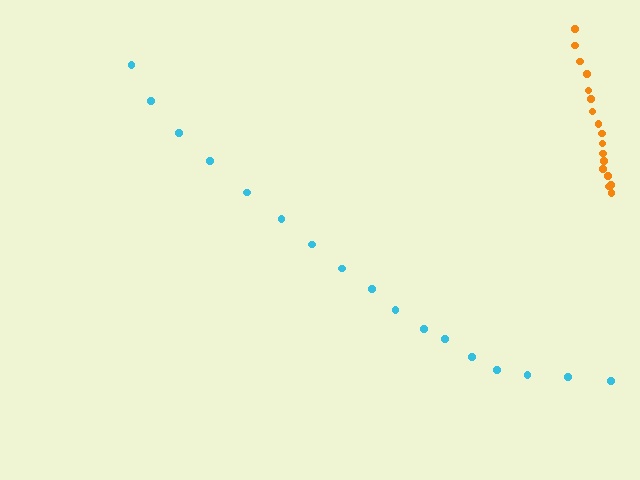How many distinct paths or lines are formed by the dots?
There are 2 distinct paths.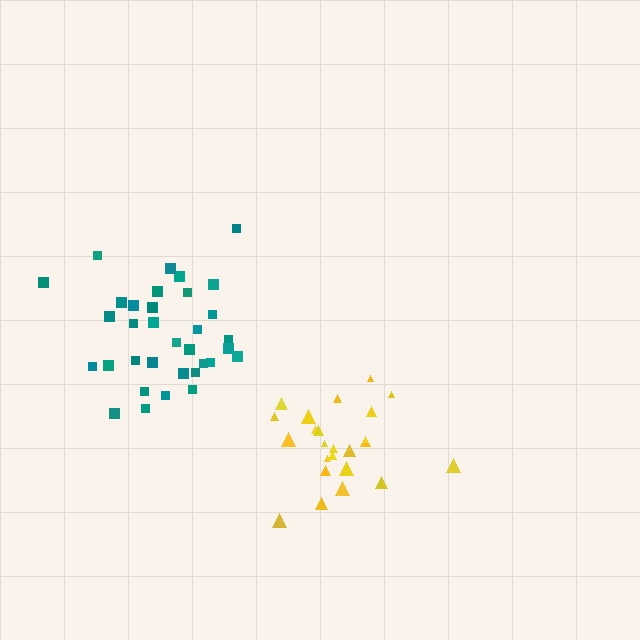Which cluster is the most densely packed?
Teal.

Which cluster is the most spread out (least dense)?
Yellow.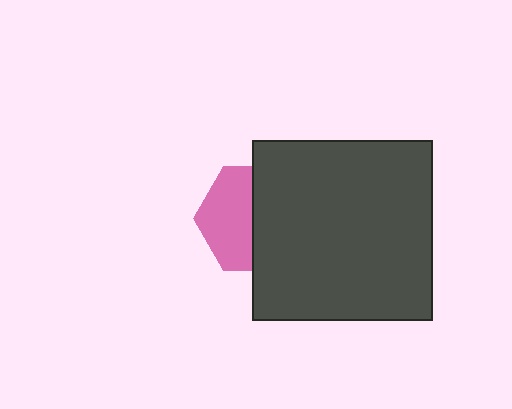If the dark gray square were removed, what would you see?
You would see the complete pink hexagon.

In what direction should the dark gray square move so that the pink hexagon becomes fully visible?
The dark gray square should move right. That is the shortest direction to clear the overlap and leave the pink hexagon fully visible.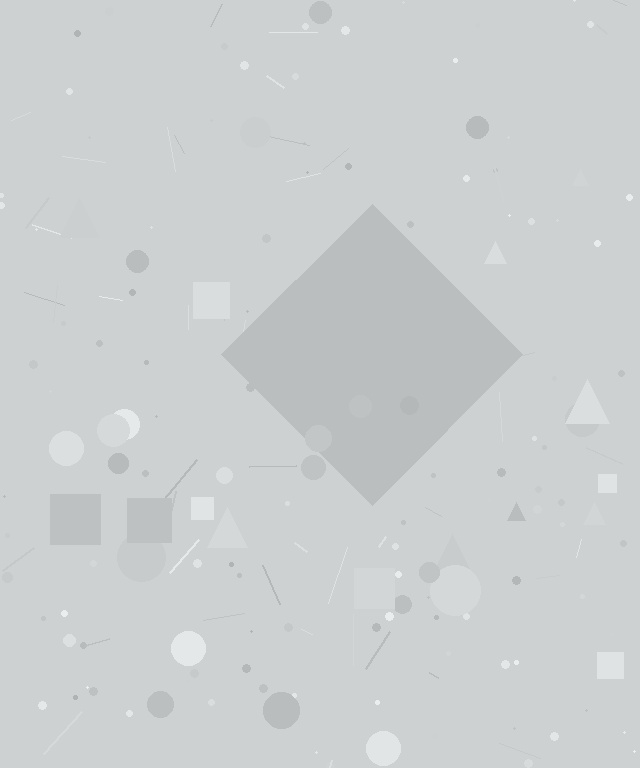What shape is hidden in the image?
A diamond is hidden in the image.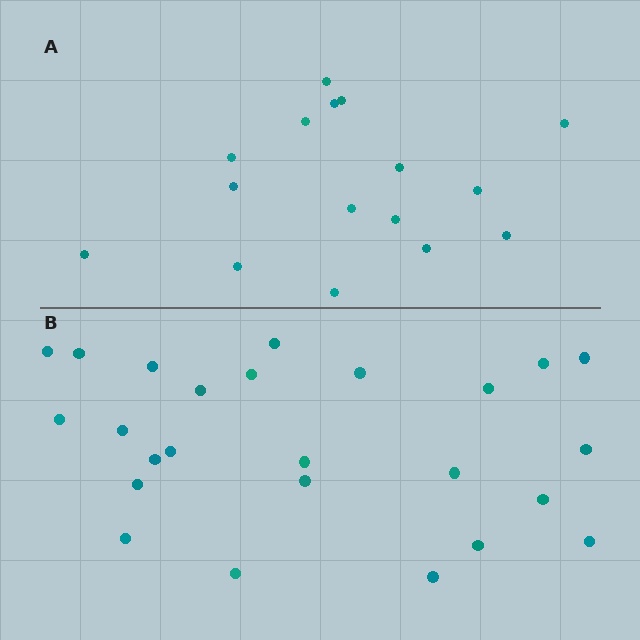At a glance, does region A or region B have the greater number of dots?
Region B (the bottom region) has more dots.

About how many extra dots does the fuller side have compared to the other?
Region B has roughly 8 or so more dots than region A.